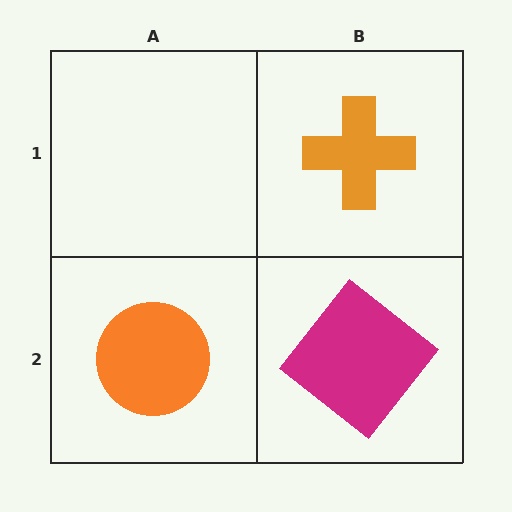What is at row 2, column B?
A magenta diamond.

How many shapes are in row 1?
1 shape.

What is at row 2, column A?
An orange circle.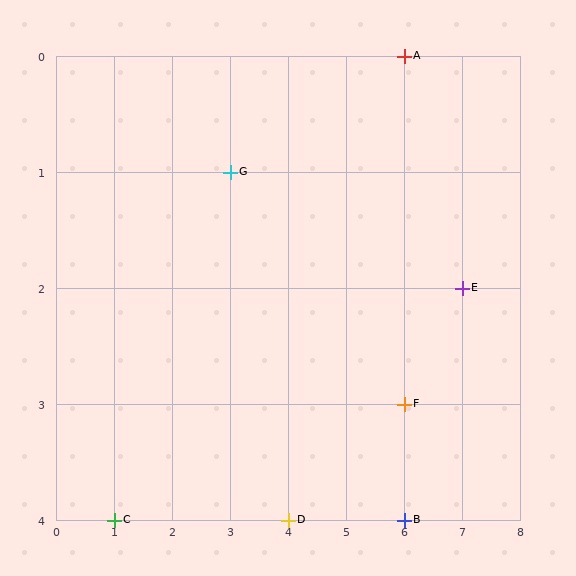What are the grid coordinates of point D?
Point D is at grid coordinates (4, 4).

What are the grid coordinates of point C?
Point C is at grid coordinates (1, 4).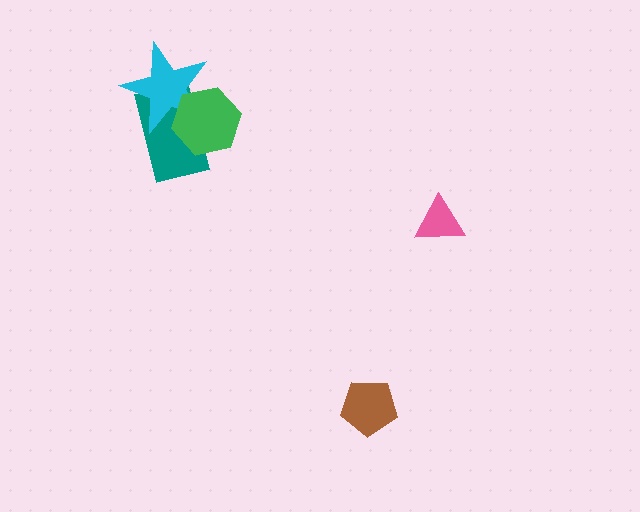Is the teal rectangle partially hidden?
Yes, it is partially covered by another shape.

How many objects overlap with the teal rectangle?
2 objects overlap with the teal rectangle.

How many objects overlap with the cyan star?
2 objects overlap with the cyan star.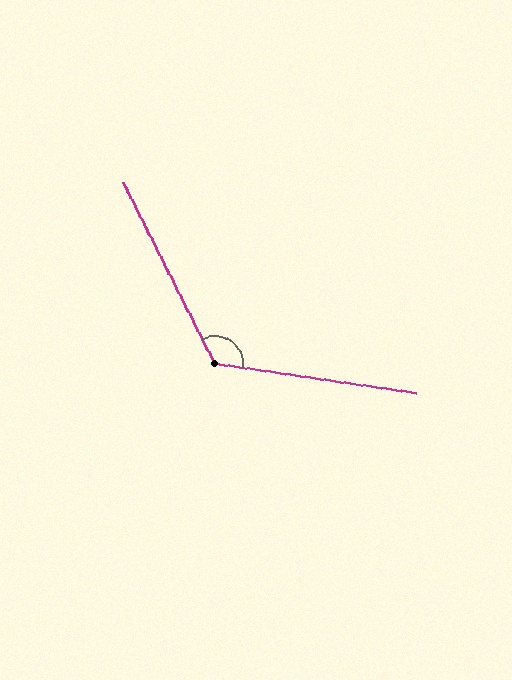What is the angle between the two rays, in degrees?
Approximately 125 degrees.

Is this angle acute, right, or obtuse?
It is obtuse.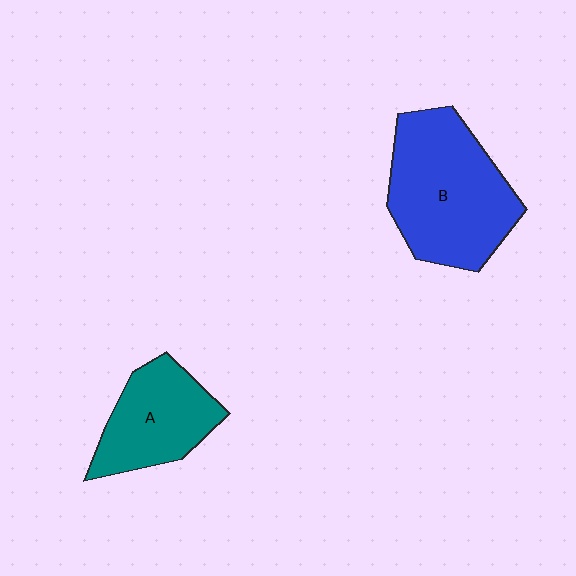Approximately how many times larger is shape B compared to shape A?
Approximately 1.6 times.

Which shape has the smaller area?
Shape A (teal).